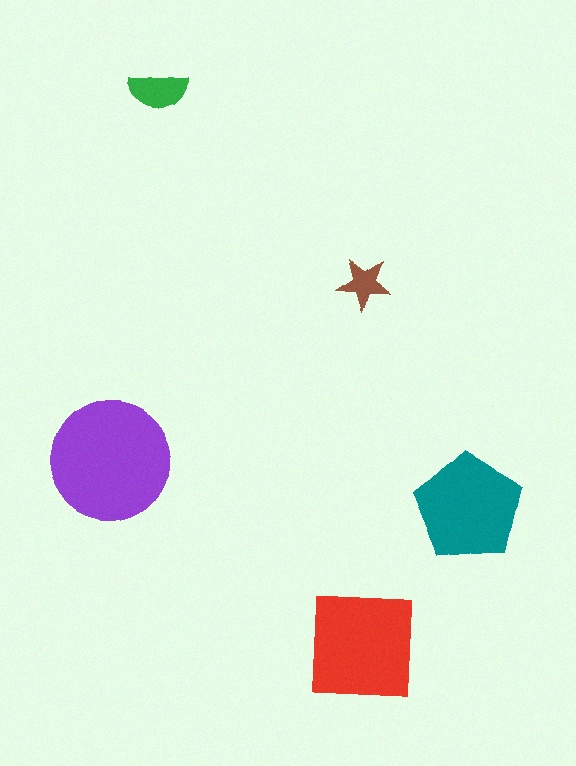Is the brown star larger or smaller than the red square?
Smaller.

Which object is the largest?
The purple circle.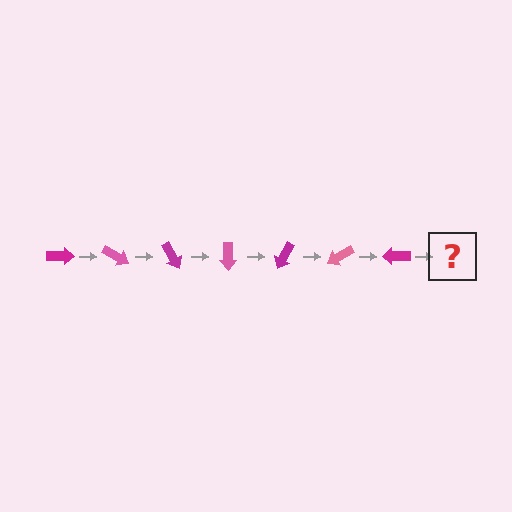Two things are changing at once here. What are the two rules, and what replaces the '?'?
The two rules are that it rotates 30 degrees each step and the color cycles through magenta and pink. The '?' should be a pink arrow, rotated 210 degrees from the start.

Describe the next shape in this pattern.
It should be a pink arrow, rotated 210 degrees from the start.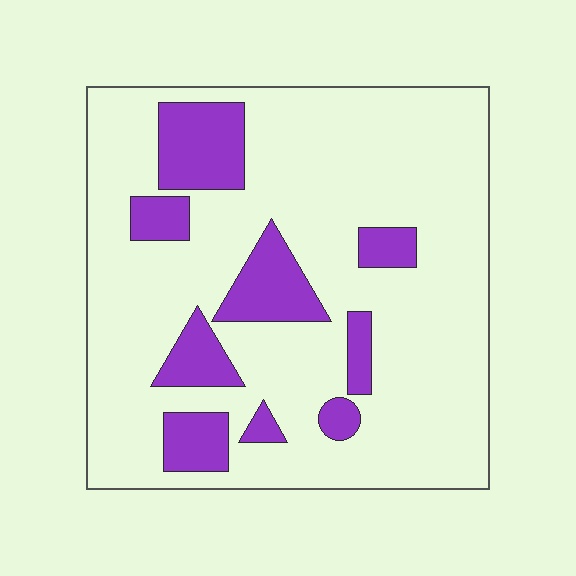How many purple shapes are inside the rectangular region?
9.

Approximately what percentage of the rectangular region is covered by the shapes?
Approximately 20%.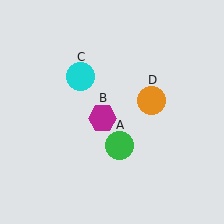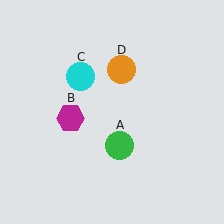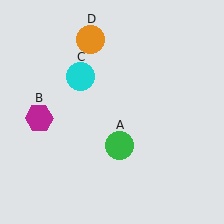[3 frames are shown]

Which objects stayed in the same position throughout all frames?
Green circle (object A) and cyan circle (object C) remained stationary.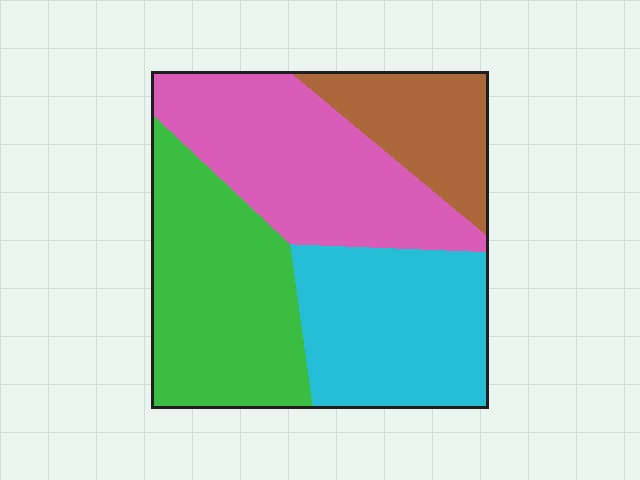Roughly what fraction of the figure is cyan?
Cyan takes up about one quarter (1/4) of the figure.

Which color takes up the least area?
Brown, at roughly 15%.